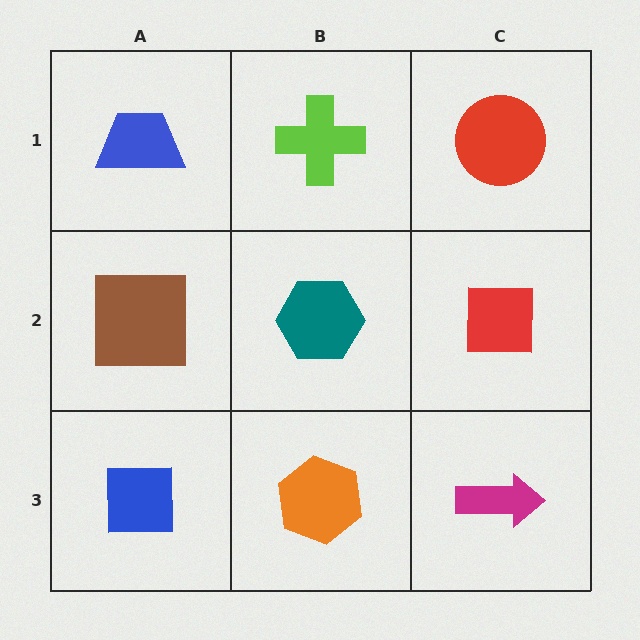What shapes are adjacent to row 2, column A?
A blue trapezoid (row 1, column A), a blue square (row 3, column A), a teal hexagon (row 2, column B).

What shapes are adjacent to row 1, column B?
A teal hexagon (row 2, column B), a blue trapezoid (row 1, column A), a red circle (row 1, column C).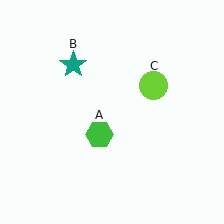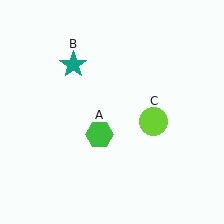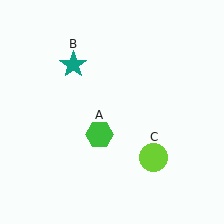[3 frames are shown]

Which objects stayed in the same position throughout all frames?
Green hexagon (object A) and teal star (object B) remained stationary.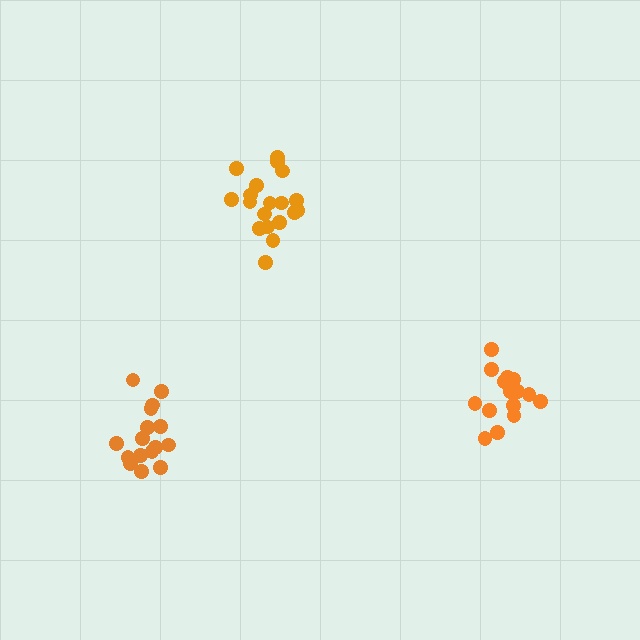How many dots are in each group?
Group 1: 16 dots, Group 2: 19 dots, Group 3: 15 dots (50 total).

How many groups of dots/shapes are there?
There are 3 groups.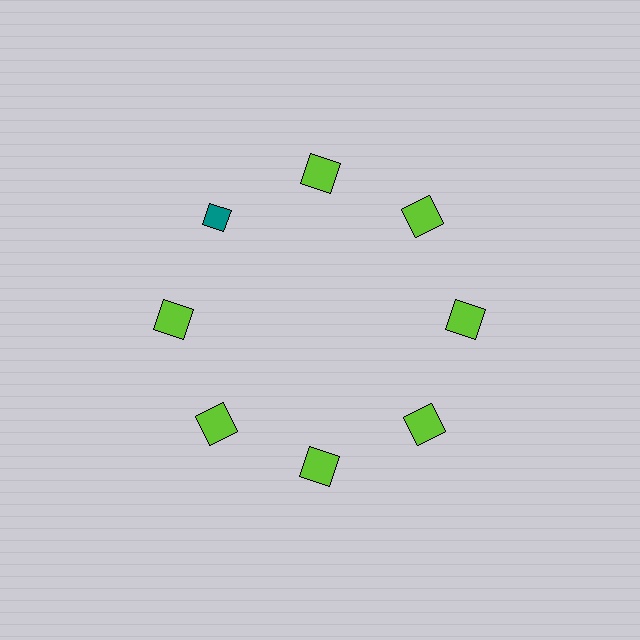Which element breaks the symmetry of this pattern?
The teal diamond at roughly the 10 o'clock position breaks the symmetry. All other shapes are lime squares.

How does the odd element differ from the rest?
It differs in both color (teal instead of lime) and shape (diamond instead of square).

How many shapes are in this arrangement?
There are 8 shapes arranged in a ring pattern.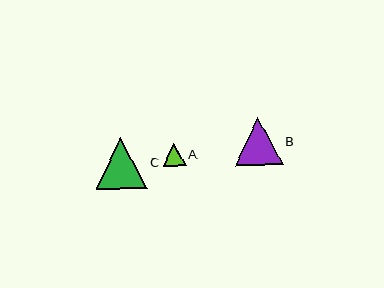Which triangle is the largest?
Triangle C is the largest with a size of approximately 51 pixels.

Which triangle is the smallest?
Triangle A is the smallest with a size of approximately 22 pixels.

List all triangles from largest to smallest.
From largest to smallest: C, B, A.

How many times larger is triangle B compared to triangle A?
Triangle B is approximately 2.2 times the size of triangle A.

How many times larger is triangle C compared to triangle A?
Triangle C is approximately 2.3 times the size of triangle A.